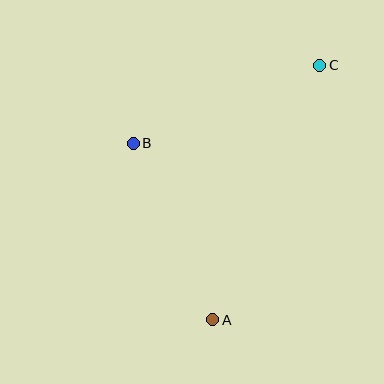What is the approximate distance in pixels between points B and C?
The distance between B and C is approximately 202 pixels.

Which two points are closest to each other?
Points A and B are closest to each other.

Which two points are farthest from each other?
Points A and C are farthest from each other.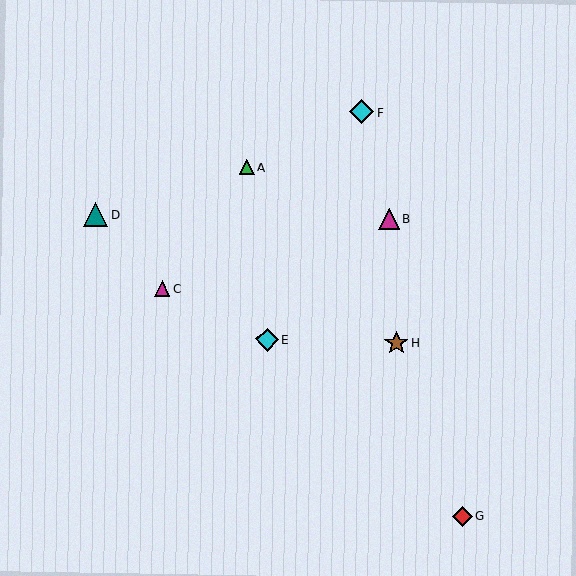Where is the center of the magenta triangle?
The center of the magenta triangle is at (162, 289).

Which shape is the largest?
The cyan diamond (labeled F) is the largest.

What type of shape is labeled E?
Shape E is a cyan diamond.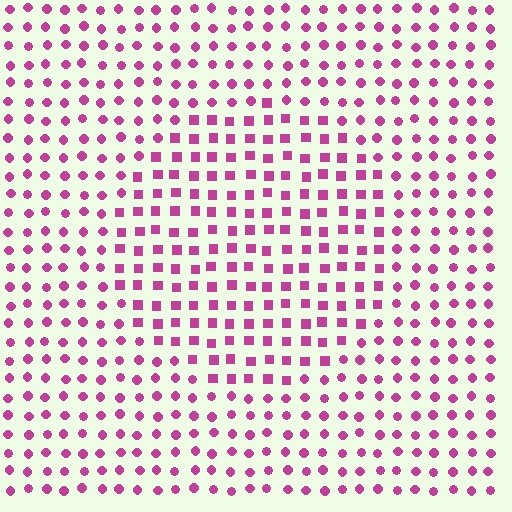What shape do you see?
I see a circle.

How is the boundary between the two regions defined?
The boundary is defined by a change in element shape: squares inside vs. circles outside. All elements share the same color and spacing.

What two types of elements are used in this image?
The image uses squares inside the circle region and circles outside it.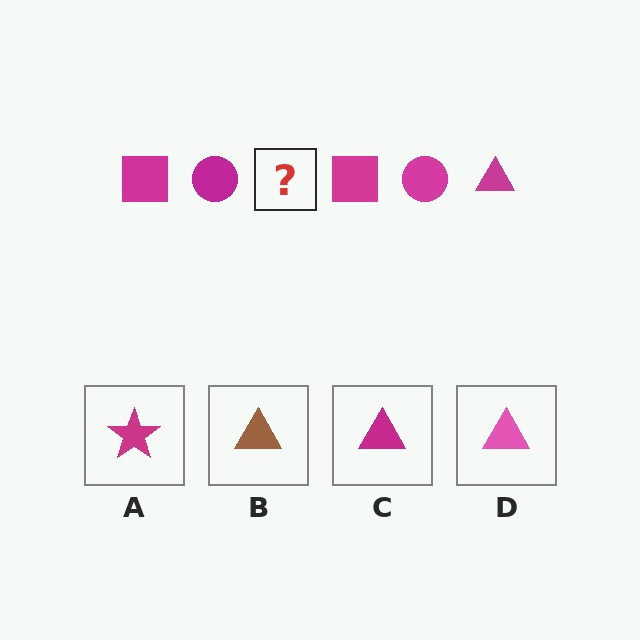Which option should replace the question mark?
Option C.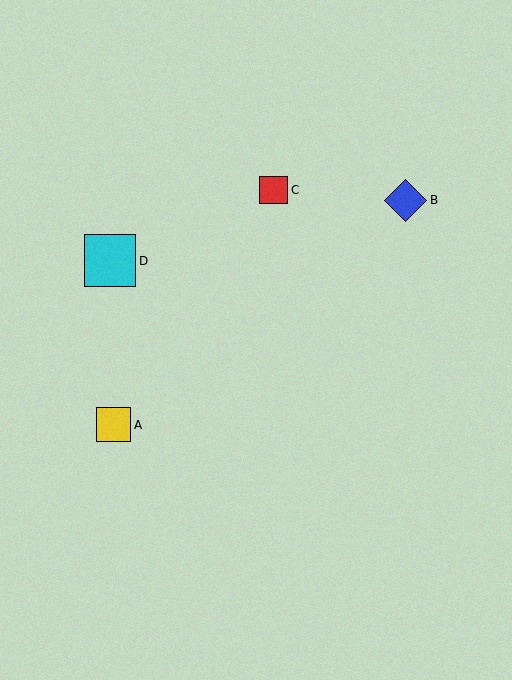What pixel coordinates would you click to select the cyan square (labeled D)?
Click at (110, 261) to select the cyan square D.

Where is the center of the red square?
The center of the red square is at (274, 190).